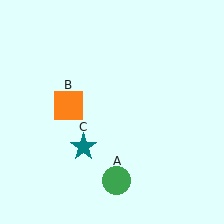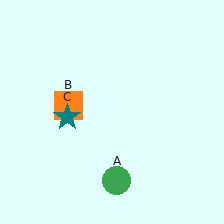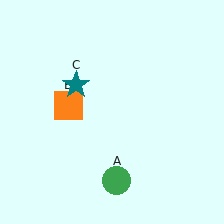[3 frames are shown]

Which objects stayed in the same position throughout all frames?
Green circle (object A) and orange square (object B) remained stationary.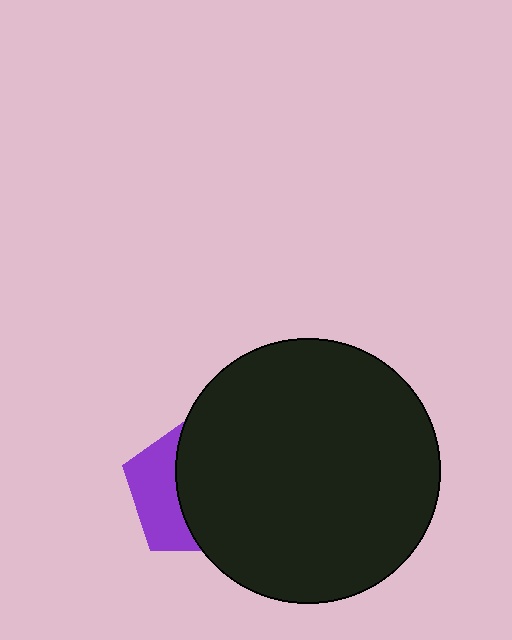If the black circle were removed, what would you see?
You would see the complete purple pentagon.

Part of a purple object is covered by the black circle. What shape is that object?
It is a pentagon.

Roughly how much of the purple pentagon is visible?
A small part of it is visible (roughly 37%).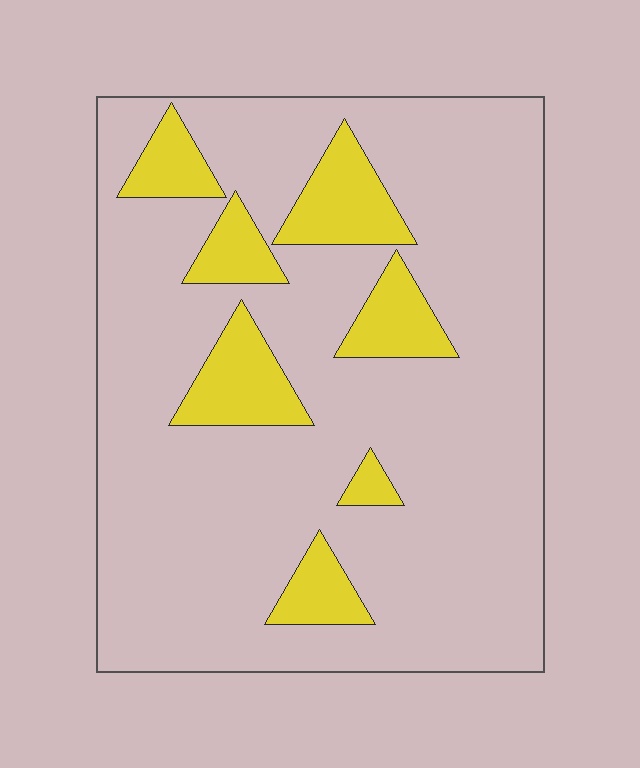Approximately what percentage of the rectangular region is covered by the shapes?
Approximately 15%.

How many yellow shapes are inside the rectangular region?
7.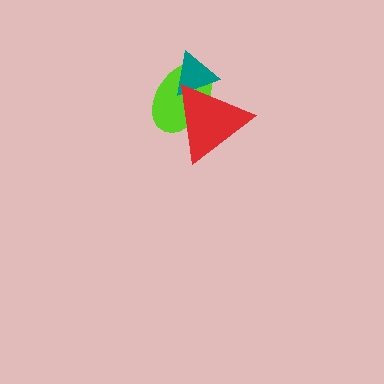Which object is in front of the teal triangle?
The red triangle is in front of the teal triangle.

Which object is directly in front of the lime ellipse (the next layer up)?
The teal triangle is directly in front of the lime ellipse.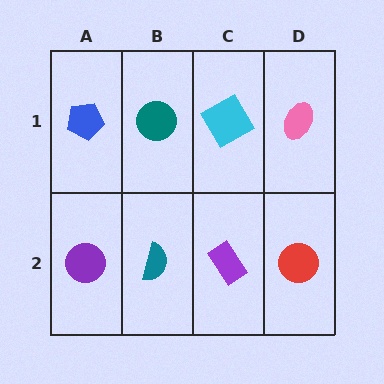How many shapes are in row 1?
4 shapes.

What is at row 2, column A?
A purple circle.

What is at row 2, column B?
A teal semicircle.